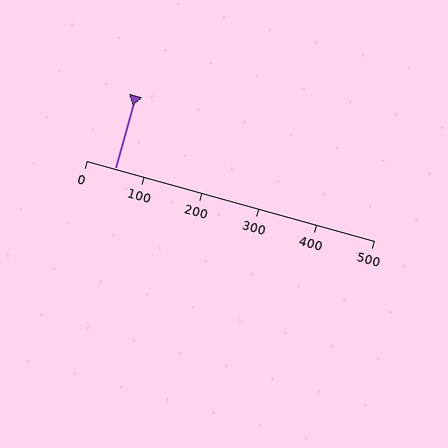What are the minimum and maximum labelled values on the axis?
The axis runs from 0 to 500.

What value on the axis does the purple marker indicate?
The marker indicates approximately 50.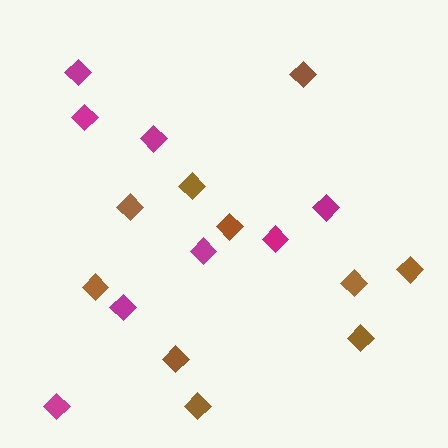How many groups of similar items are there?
There are 2 groups: one group of brown diamonds (10) and one group of magenta diamonds (8).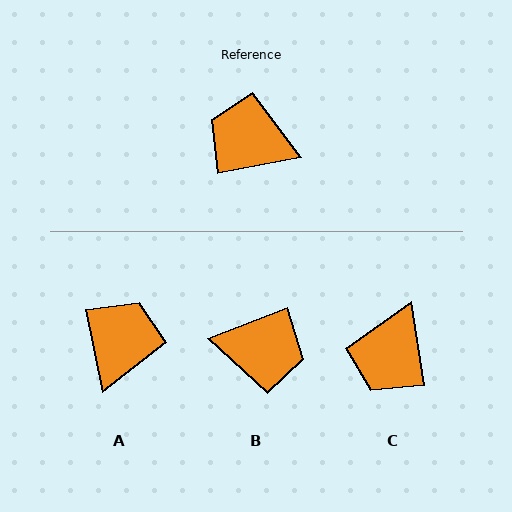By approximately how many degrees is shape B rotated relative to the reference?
Approximately 169 degrees clockwise.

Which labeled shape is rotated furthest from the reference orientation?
B, about 169 degrees away.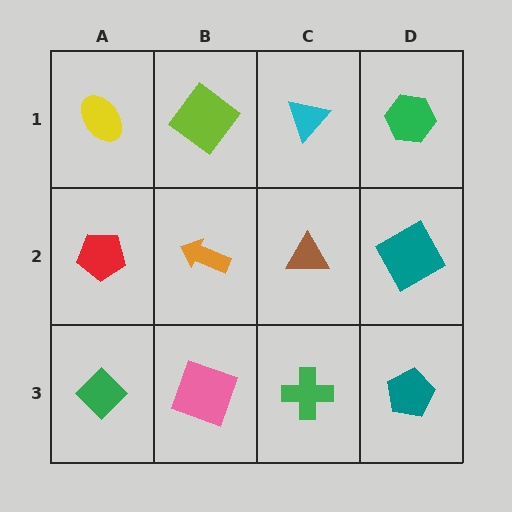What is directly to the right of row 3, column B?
A green cross.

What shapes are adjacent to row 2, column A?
A yellow ellipse (row 1, column A), a green diamond (row 3, column A), an orange arrow (row 2, column B).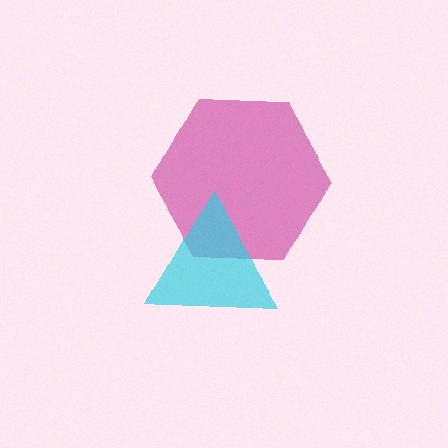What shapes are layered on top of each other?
The layered shapes are: a magenta hexagon, a cyan triangle.